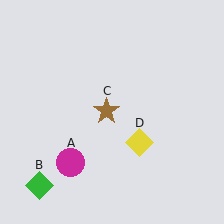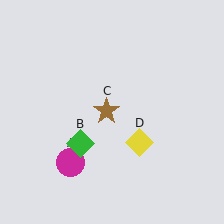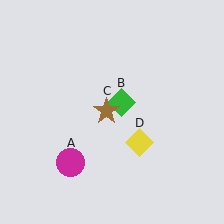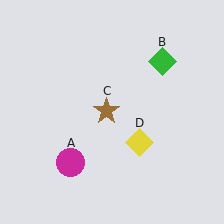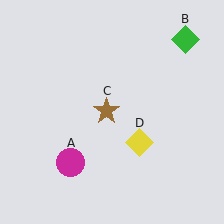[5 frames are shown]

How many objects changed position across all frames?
1 object changed position: green diamond (object B).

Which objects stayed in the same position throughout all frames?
Magenta circle (object A) and brown star (object C) and yellow diamond (object D) remained stationary.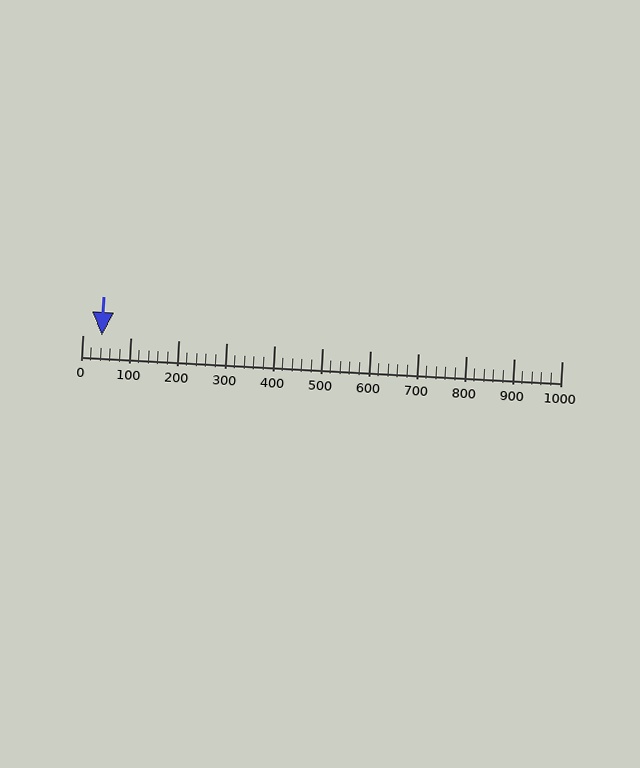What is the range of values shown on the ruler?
The ruler shows values from 0 to 1000.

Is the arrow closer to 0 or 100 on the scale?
The arrow is closer to 0.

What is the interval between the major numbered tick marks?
The major tick marks are spaced 100 units apart.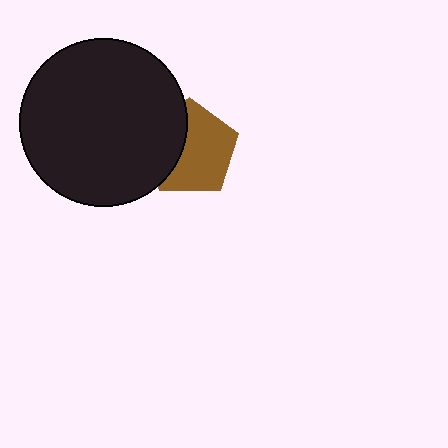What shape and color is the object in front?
The object in front is a black circle.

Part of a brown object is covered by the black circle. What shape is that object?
It is a pentagon.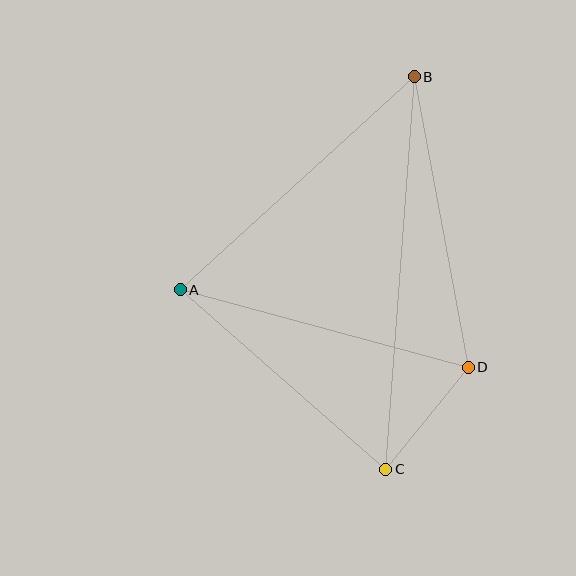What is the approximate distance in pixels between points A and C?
The distance between A and C is approximately 273 pixels.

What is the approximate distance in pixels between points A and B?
The distance between A and B is approximately 317 pixels.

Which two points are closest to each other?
Points C and D are closest to each other.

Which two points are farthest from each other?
Points B and C are farthest from each other.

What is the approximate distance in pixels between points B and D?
The distance between B and D is approximately 296 pixels.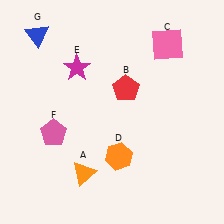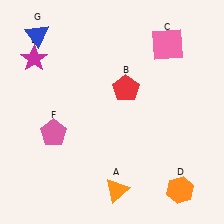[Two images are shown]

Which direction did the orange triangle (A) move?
The orange triangle (A) moved right.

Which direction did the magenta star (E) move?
The magenta star (E) moved left.